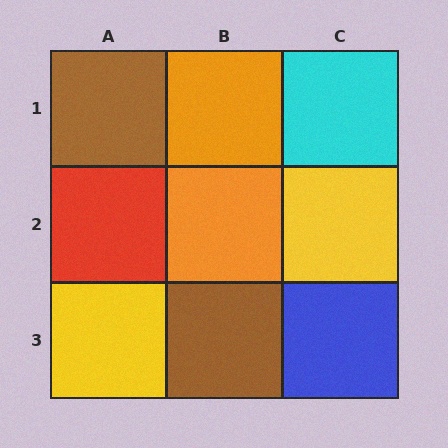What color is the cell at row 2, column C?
Yellow.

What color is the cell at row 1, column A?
Brown.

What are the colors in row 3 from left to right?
Yellow, brown, blue.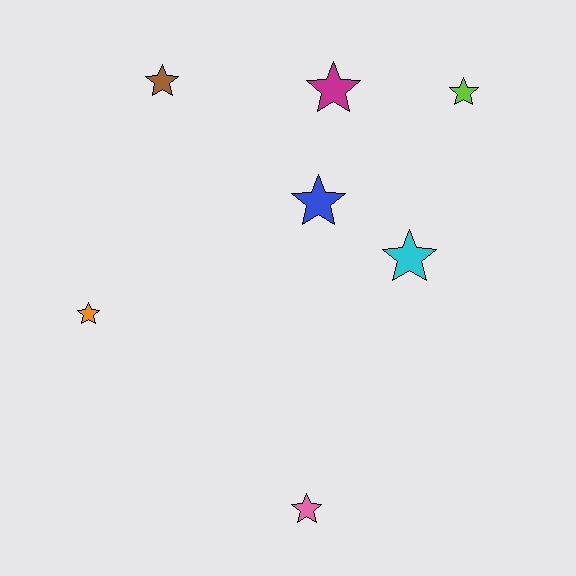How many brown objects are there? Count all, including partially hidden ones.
There is 1 brown object.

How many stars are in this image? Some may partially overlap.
There are 7 stars.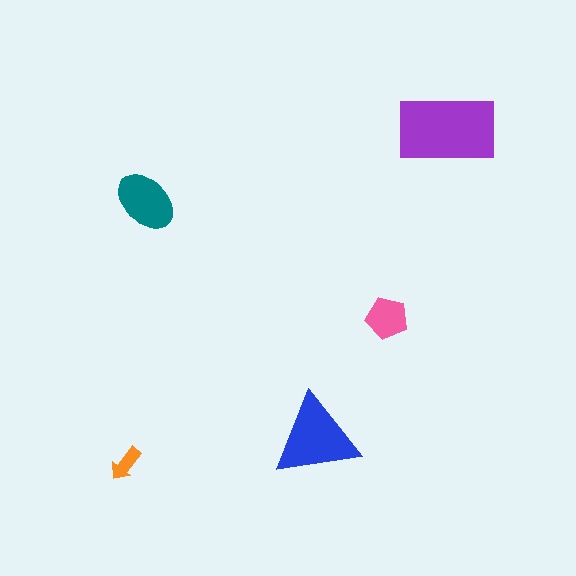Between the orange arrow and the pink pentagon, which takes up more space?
The pink pentagon.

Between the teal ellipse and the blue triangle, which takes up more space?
The blue triangle.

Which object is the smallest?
The orange arrow.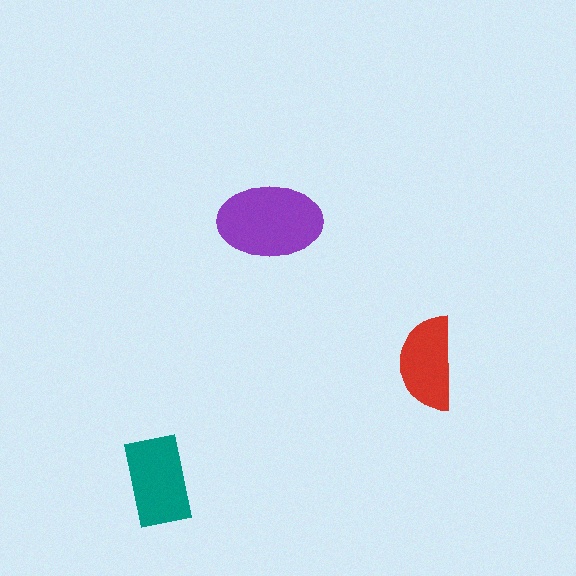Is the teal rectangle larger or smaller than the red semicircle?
Larger.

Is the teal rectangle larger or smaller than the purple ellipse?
Smaller.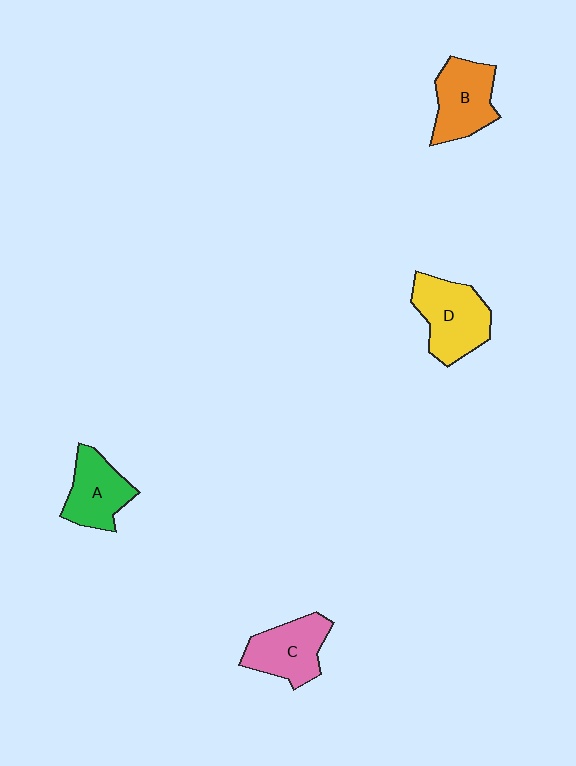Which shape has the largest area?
Shape D (yellow).